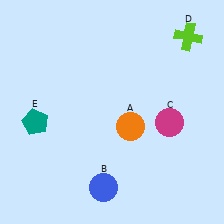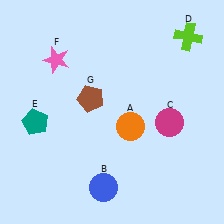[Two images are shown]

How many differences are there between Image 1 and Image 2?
There are 2 differences between the two images.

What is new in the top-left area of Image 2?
A pink star (F) was added in the top-left area of Image 2.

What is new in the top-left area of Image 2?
A brown pentagon (G) was added in the top-left area of Image 2.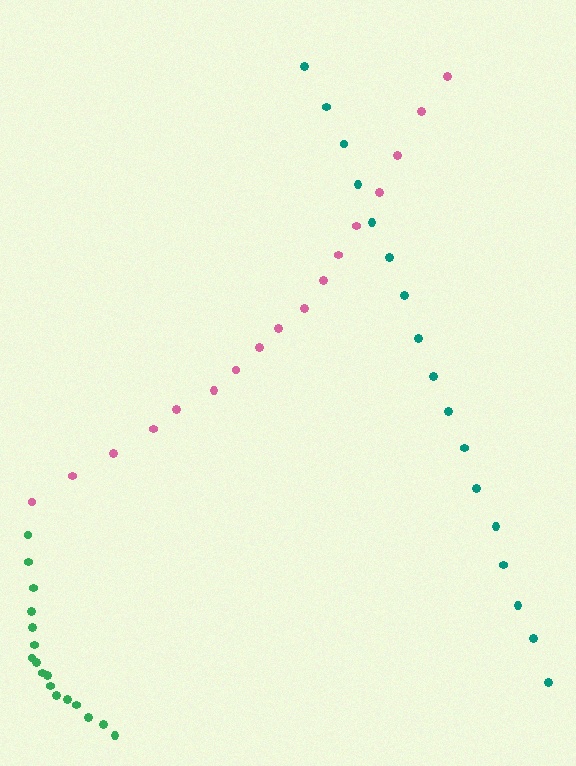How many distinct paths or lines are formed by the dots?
There are 3 distinct paths.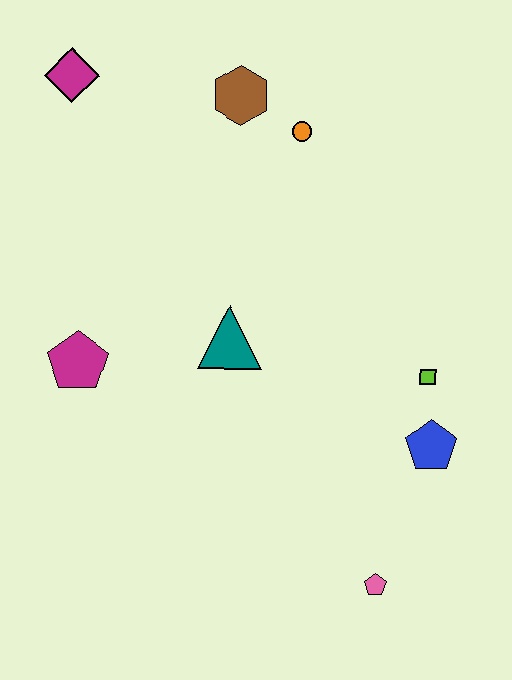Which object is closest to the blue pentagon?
The lime square is closest to the blue pentagon.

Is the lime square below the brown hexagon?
Yes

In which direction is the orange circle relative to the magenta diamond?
The orange circle is to the right of the magenta diamond.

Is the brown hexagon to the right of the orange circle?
No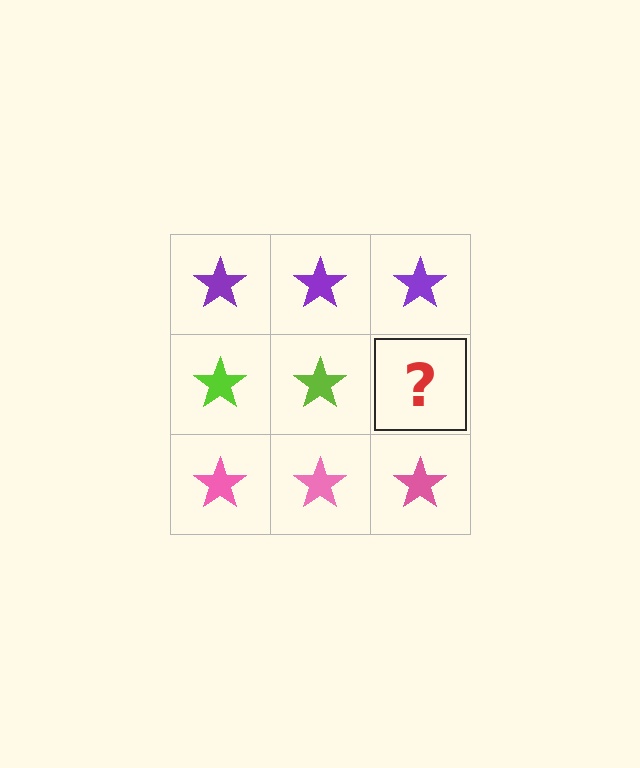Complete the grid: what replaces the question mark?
The question mark should be replaced with a lime star.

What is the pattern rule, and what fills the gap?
The rule is that each row has a consistent color. The gap should be filled with a lime star.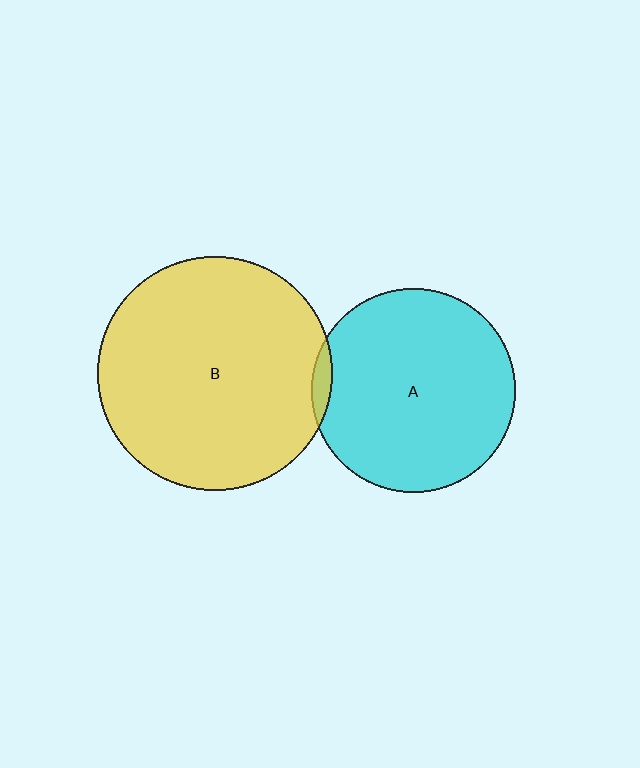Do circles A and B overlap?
Yes.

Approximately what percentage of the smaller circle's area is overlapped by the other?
Approximately 5%.